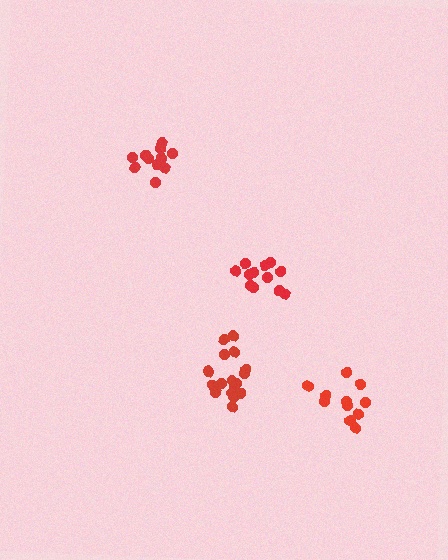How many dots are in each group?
Group 1: 11 dots, Group 2: 13 dots, Group 3: 12 dots, Group 4: 17 dots (53 total).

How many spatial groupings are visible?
There are 4 spatial groupings.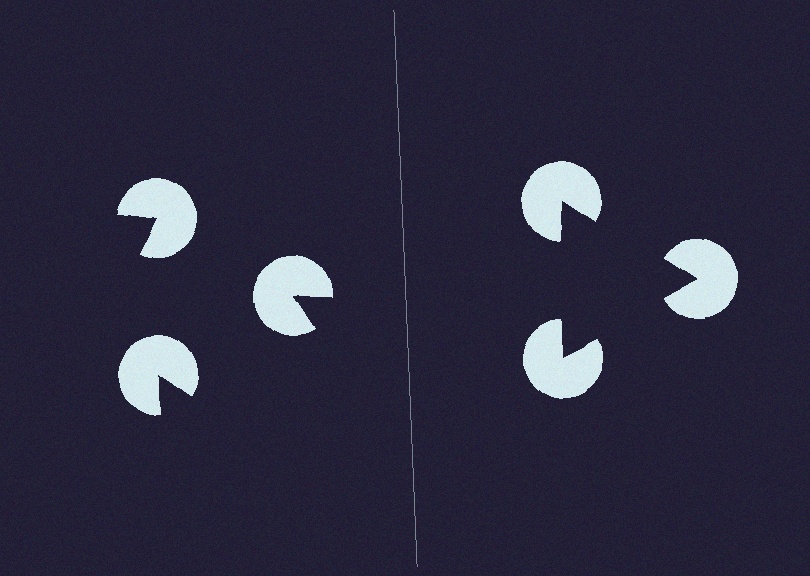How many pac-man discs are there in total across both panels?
6 — 3 on each side.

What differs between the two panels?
The pac-man discs are positioned identically on both sides; only the wedge orientations differ. On the right they align to a triangle; on the left they are misaligned.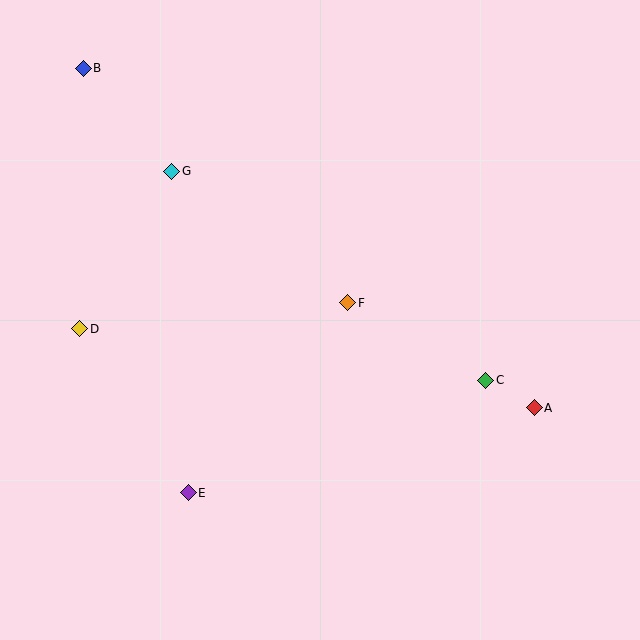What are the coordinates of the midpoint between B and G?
The midpoint between B and G is at (127, 120).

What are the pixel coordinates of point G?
Point G is at (172, 171).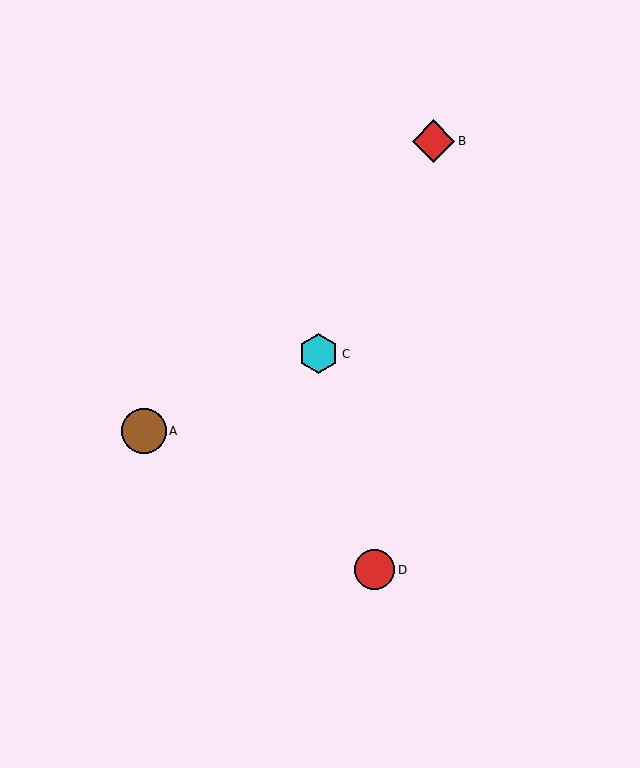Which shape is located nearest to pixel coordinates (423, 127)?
The red diamond (labeled B) at (434, 141) is nearest to that location.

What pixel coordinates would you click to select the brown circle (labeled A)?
Click at (144, 431) to select the brown circle A.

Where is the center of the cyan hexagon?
The center of the cyan hexagon is at (319, 354).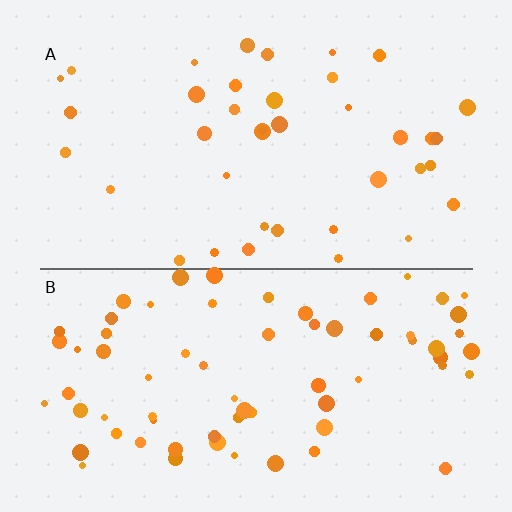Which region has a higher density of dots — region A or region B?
B (the bottom).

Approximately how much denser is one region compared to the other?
Approximately 1.8× — region B over region A.